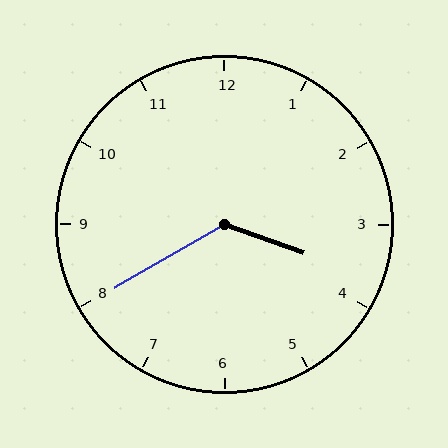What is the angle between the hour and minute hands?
Approximately 130 degrees.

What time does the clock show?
3:40.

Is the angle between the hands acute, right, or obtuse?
It is obtuse.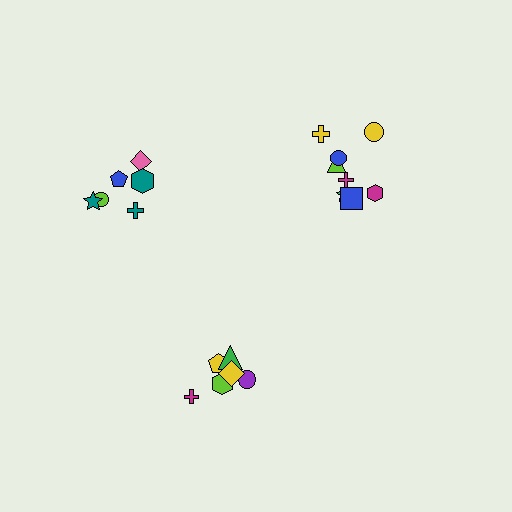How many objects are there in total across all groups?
There are 20 objects.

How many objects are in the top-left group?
There are 6 objects.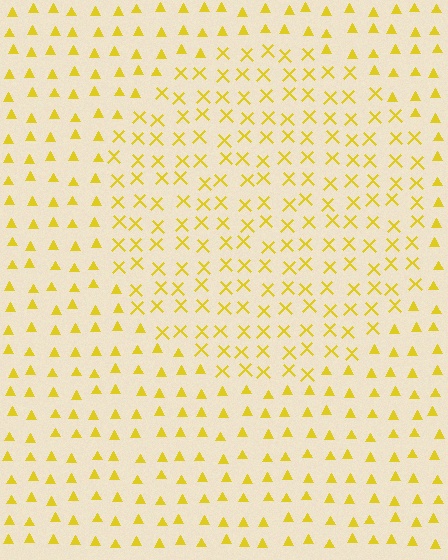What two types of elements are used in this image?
The image uses X marks inside the circle region and triangles outside it.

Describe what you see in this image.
The image is filled with small yellow elements arranged in a uniform grid. A circle-shaped region contains X marks, while the surrounding area contains triangles. The boundary is defined purely by the change in element shape.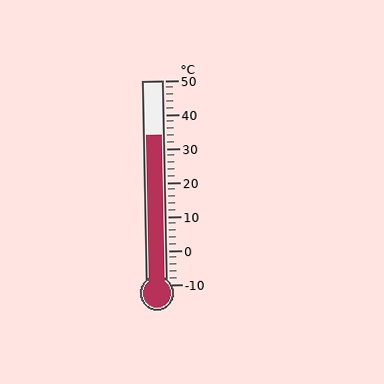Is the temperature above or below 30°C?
The temperature is above 30°C.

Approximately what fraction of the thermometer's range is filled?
The thermometer is filled to approximately 75% of its range.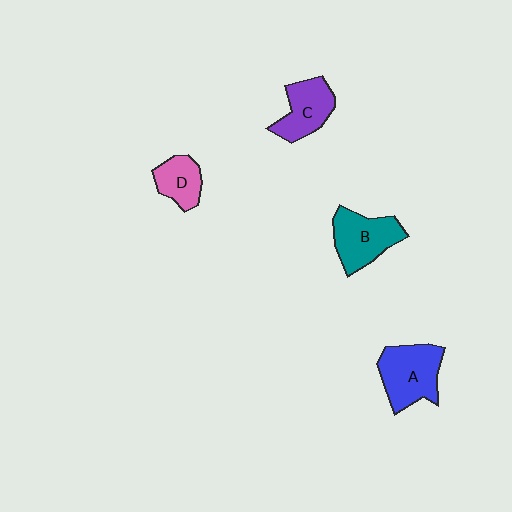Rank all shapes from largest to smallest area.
From largest to smallest: A (blue), B (teal), C (purple), D (pink).